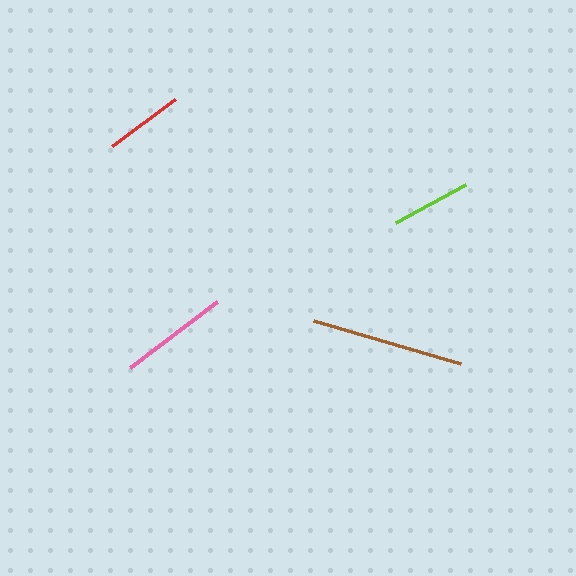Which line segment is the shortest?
The red line is the shortest at approximately 79 pixels.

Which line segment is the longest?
The brown line is the longest at approximately 153 pixels.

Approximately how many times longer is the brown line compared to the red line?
The brown line is approximately 1.9 times the length of the red line.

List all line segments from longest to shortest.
From longest to shortest: brown, pink, lime, red.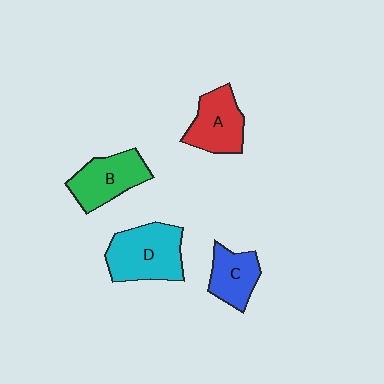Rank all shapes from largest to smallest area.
From largest to smallest: D (cyan), B (green), A (red), C (blue).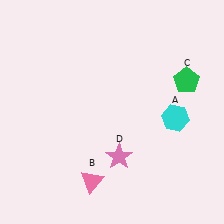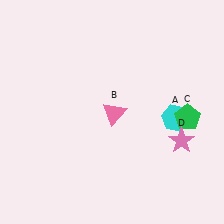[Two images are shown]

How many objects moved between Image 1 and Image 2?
3 objects moved between the two images.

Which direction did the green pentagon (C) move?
The green pentagon (C) moved down.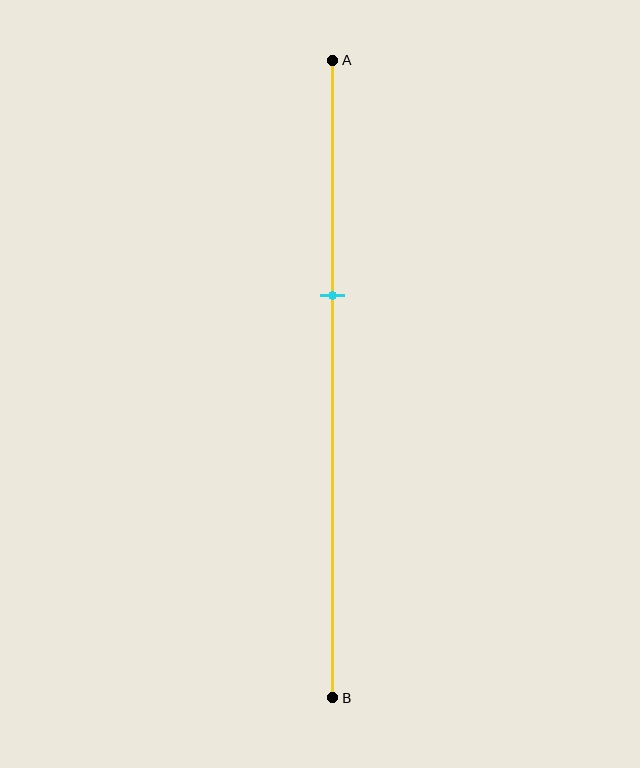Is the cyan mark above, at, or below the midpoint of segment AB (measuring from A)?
The cyan mark is above the midpoint of segment AB.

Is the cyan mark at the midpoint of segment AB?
No, the mark is at about 35% from A, not at the 50% midpoint.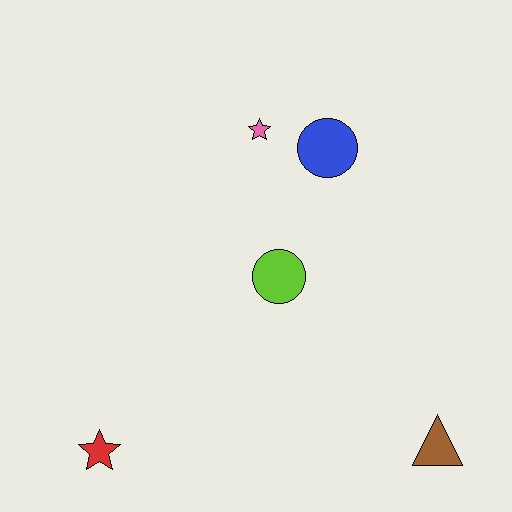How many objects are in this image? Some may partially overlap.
There are 5 objects.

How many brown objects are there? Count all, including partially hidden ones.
There is 1 brown object.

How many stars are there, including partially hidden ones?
There are 2 stars.